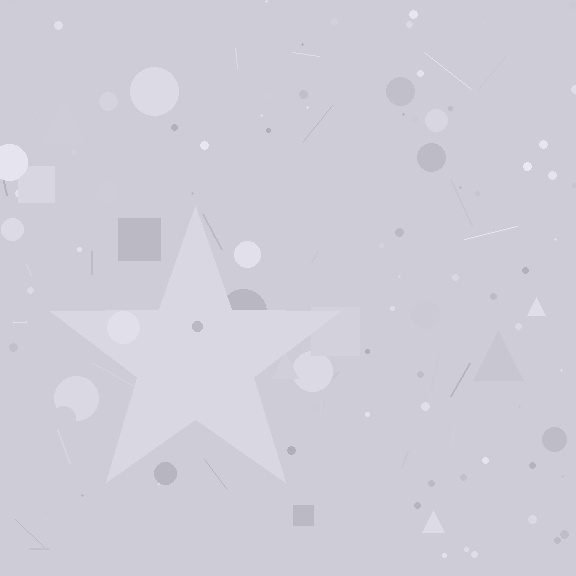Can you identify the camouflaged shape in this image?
The camouflaged shape is a star.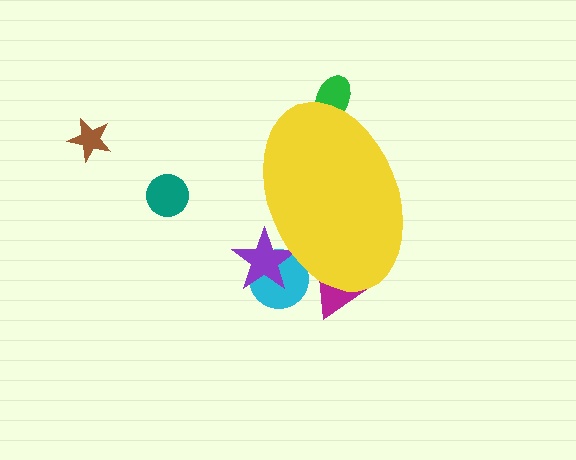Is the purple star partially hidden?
Yes, the purple star is partially hidden behind the yellow ellipse.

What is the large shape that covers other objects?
A yellow ellipse.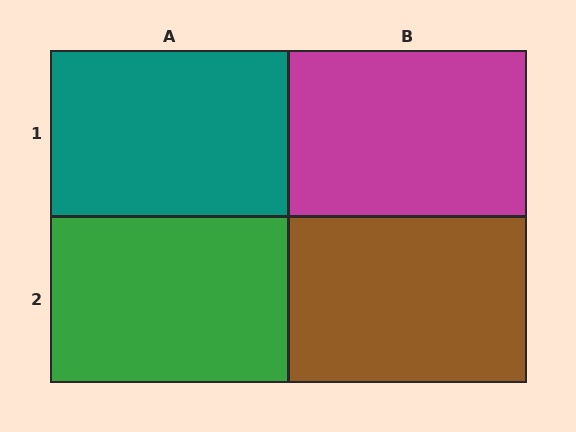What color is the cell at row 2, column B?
Brown.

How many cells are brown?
1 cell is brown.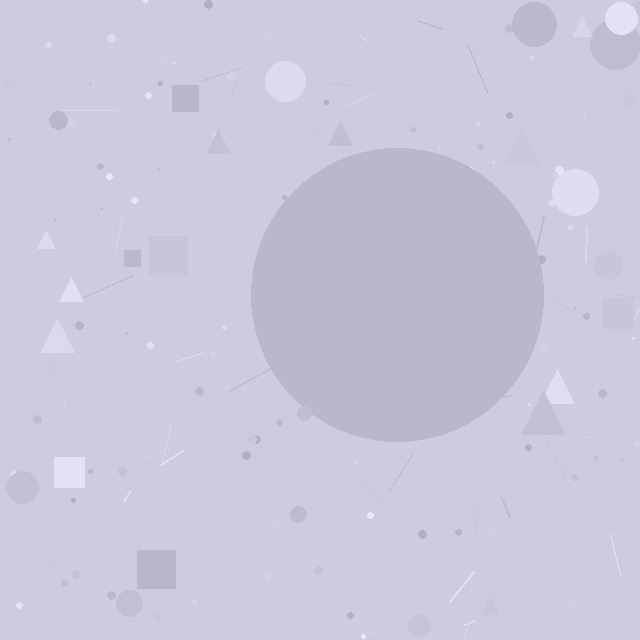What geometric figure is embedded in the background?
A circle is embedded in the background.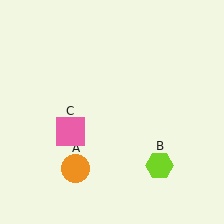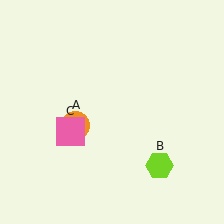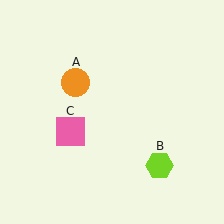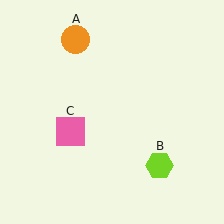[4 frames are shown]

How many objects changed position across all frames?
1 object changed position: orange circle (object A).